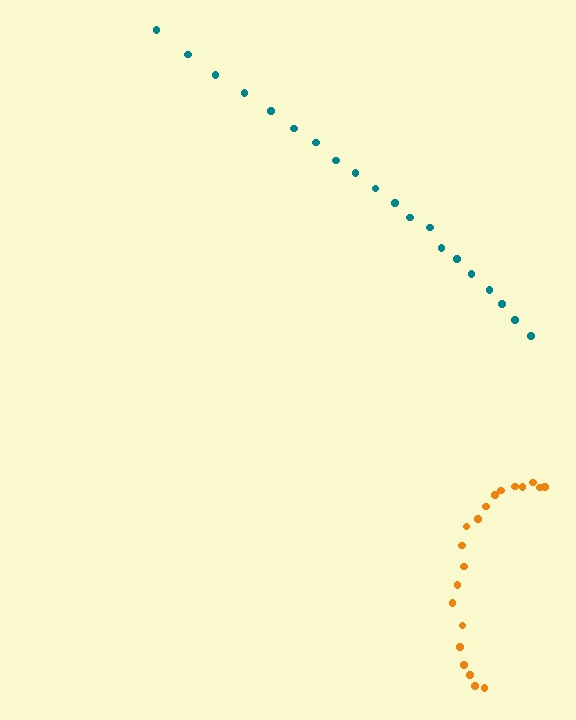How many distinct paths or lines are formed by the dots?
There are 2 distinct paths.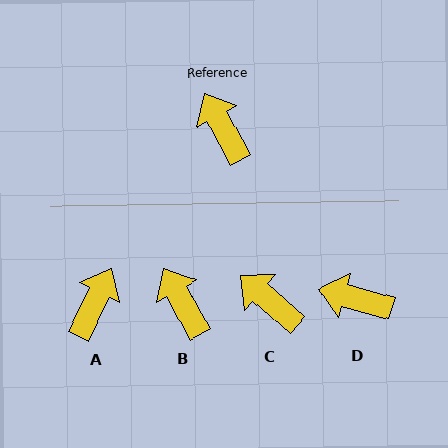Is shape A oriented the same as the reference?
No, it is off by about 55 degrees.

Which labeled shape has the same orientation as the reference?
B.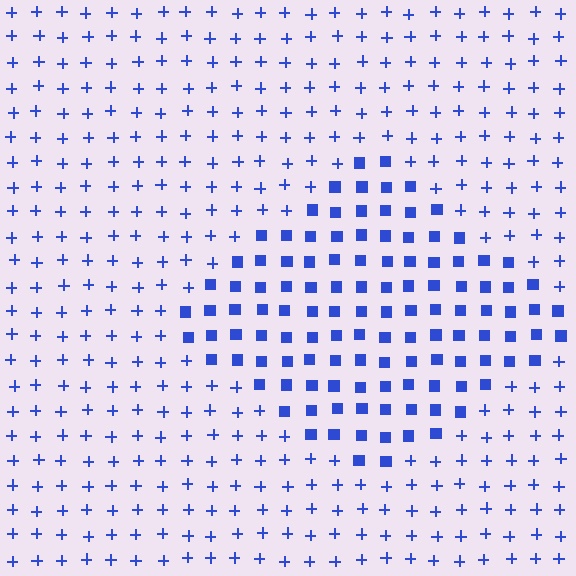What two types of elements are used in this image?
The image uses squares inside the diamond region and plus signs outside it.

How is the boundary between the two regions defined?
The boundary is defined by a change in element shape: squares inside vs. plus signs outside. All elements share the same color and spacing.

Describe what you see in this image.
The image is filled with small blue elements arranged in a uniform grid. A diamond-shaped region contains squares, while the surrounding area contains plus signs. The boundary is defined purely by the change in element shape.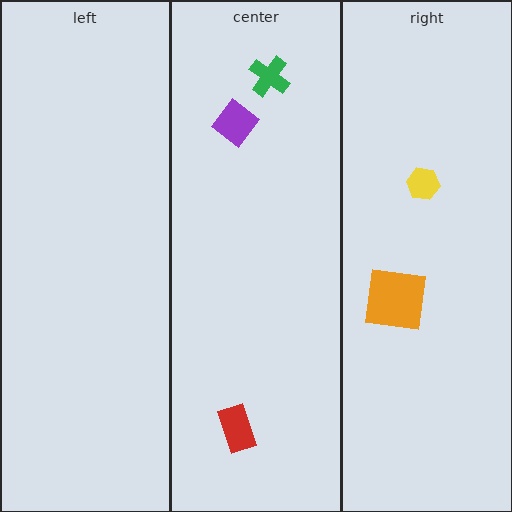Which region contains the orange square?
The right region.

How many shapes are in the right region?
2.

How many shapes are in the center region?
3.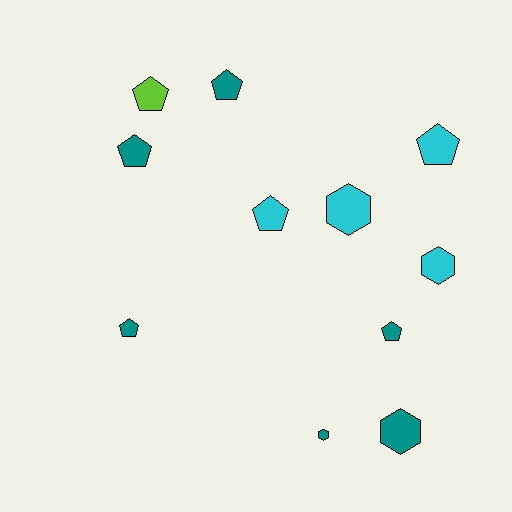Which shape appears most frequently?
Pentagon, with 7 objects.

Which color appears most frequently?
Teal, with 6 objects.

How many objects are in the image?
There are 11 objects.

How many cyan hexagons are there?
There are 2 cyan hexagons.